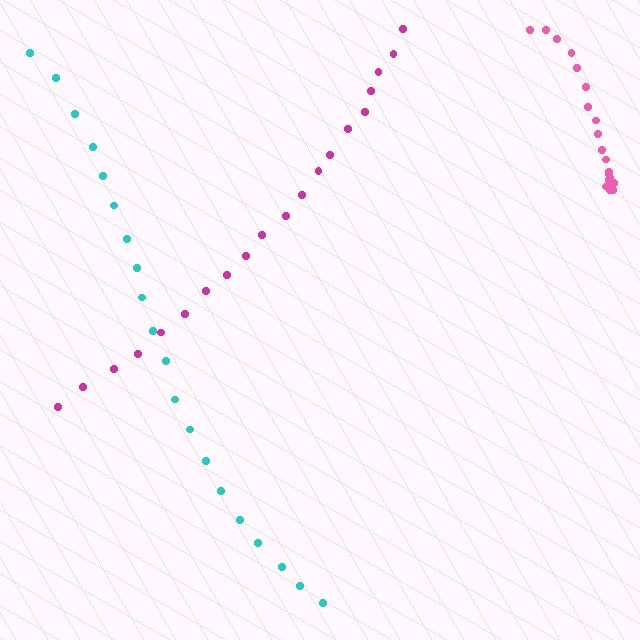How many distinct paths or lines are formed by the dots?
There are 3 distinct paths.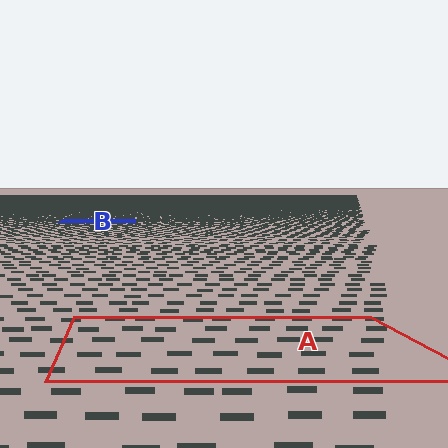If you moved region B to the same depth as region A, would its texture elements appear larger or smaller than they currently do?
They would appear larger. At a closer depth, the same texture elements are projected at a bigger on-screen size.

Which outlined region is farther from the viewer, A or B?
Region B is farther from the viewer — the texture elements inside it appear smaller and more densely packed.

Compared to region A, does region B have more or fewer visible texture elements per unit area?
Region B has more texture elements per unit area — they are packed more densely because it is farther away.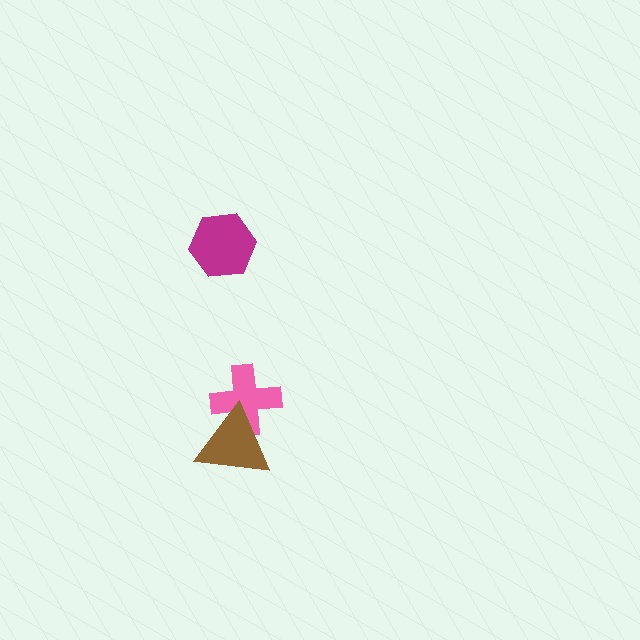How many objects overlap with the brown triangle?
1 object overlaps with the brown triangle.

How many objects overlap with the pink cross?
1 object overlaps with the pink cross.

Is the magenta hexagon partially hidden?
No, no other shape covers it.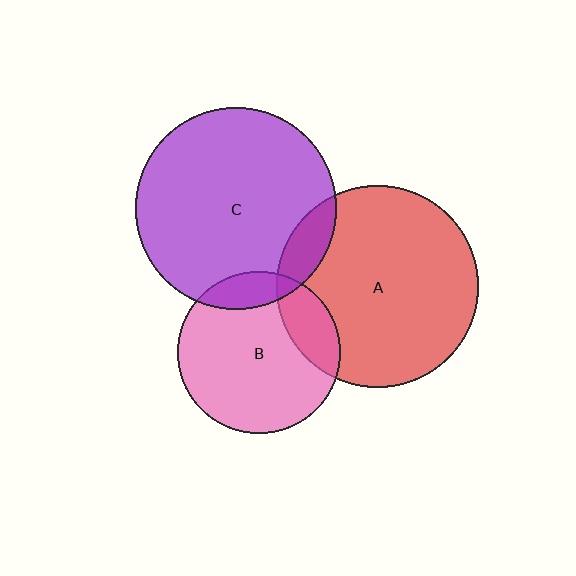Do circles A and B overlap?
Yes.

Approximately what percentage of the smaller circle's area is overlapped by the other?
Approximately 20%.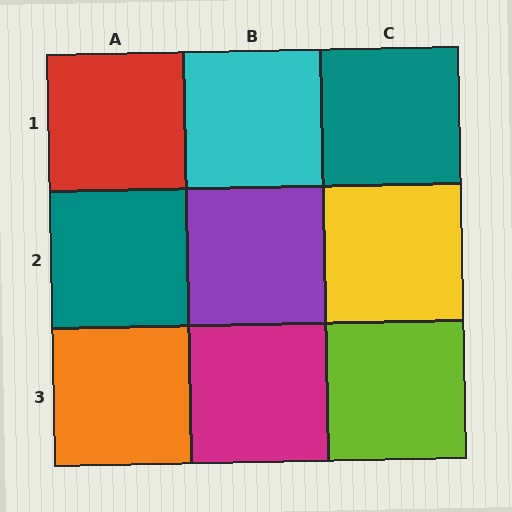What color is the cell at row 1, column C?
Teal.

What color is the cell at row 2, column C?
Yellow.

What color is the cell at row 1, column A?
Red.